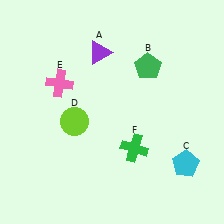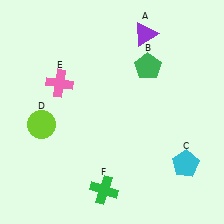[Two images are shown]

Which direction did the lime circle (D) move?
The lime circle (D) moved left.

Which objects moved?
The objects that moved are: the purple triangle (A), the lime circle (D), the green cross (F).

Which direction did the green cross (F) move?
The green cross (F) moved down.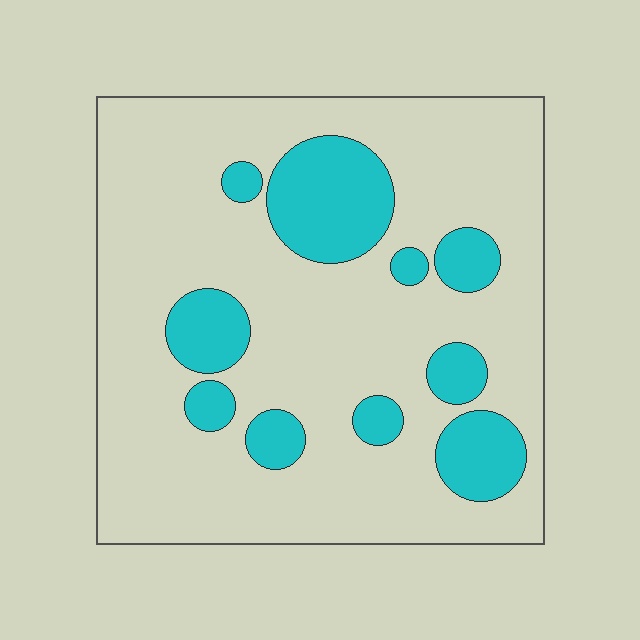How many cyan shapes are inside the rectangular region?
10.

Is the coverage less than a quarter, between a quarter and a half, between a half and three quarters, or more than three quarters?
Less than a quarter.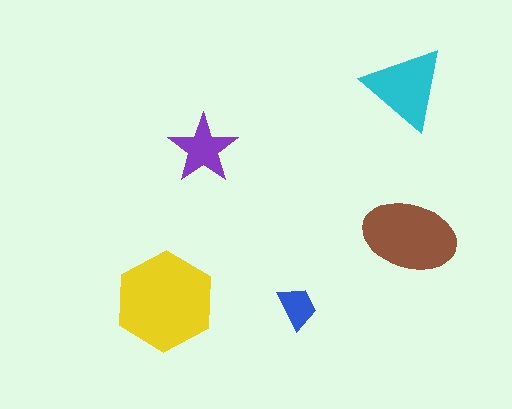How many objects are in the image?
There are 5 objects in the image.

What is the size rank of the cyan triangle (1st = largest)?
3rd.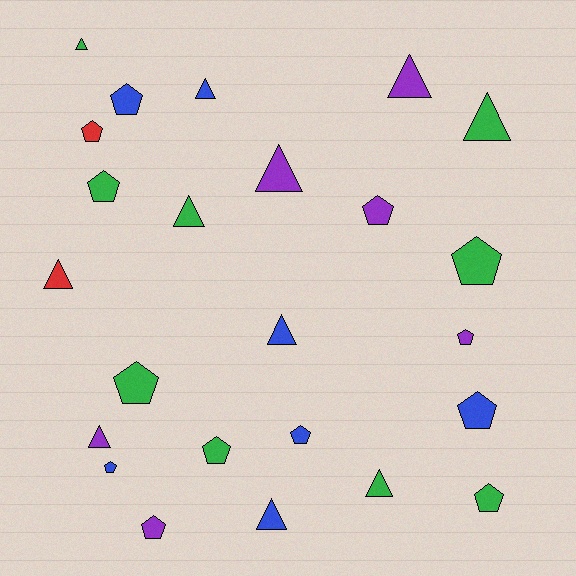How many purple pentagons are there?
There are 3 purple pentagons.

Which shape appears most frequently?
Pentagon, with 13 objects.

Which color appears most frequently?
Green, with 9 objects.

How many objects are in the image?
There are 24 objects.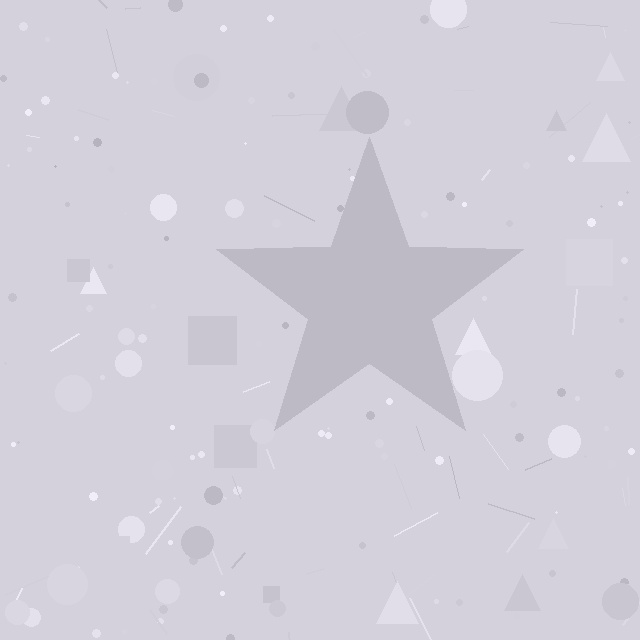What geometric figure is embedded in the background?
A star is embedded in the background.